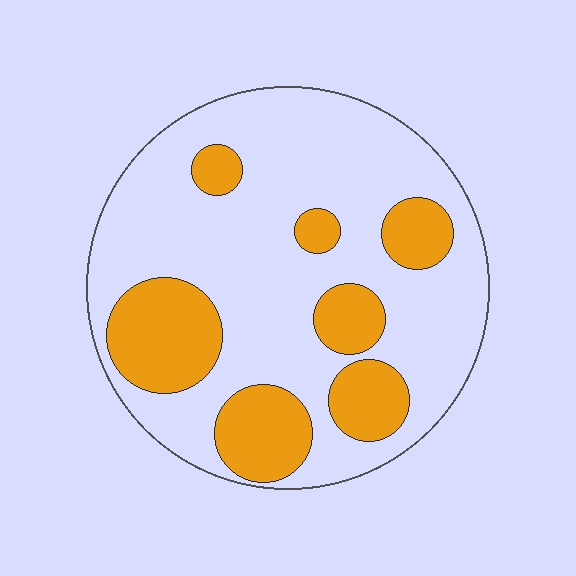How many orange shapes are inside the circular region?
7.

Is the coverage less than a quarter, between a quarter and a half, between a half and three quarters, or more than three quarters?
Between a quarter and a half.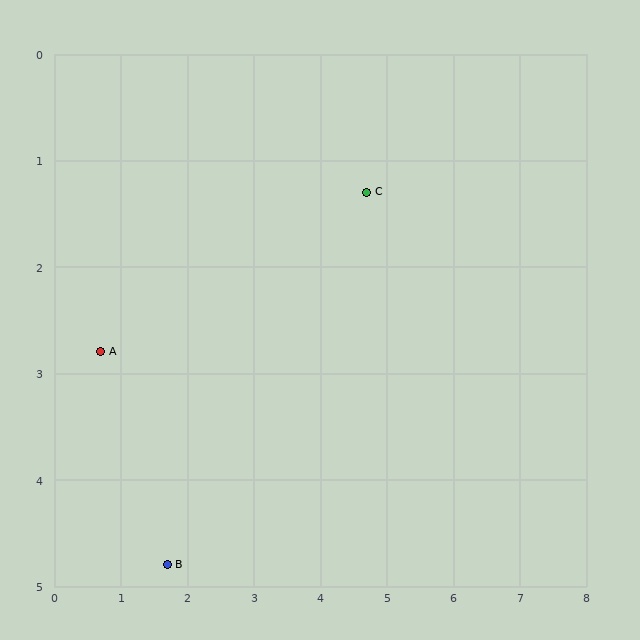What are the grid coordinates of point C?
Point C is at approximately (4.7, 1.3).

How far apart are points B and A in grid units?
Points B and A are about 2.2 grid units apart.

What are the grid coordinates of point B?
Point B is at approximately (1.7, 4.8).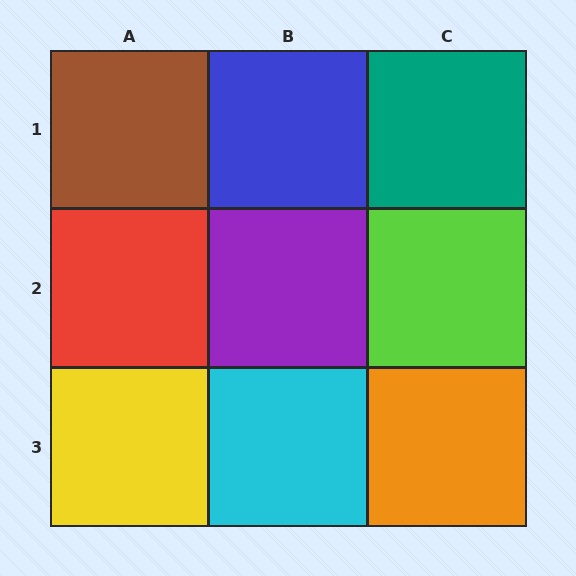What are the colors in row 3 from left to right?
Yellow, cyan, orange.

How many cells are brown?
1 cell is brown.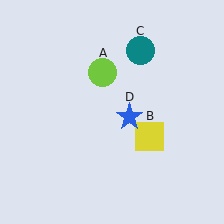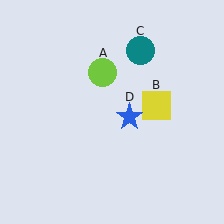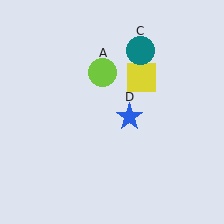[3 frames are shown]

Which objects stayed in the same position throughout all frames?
Lime circle (object A) and teal circle (object C) and blue star (object D) remained stationary.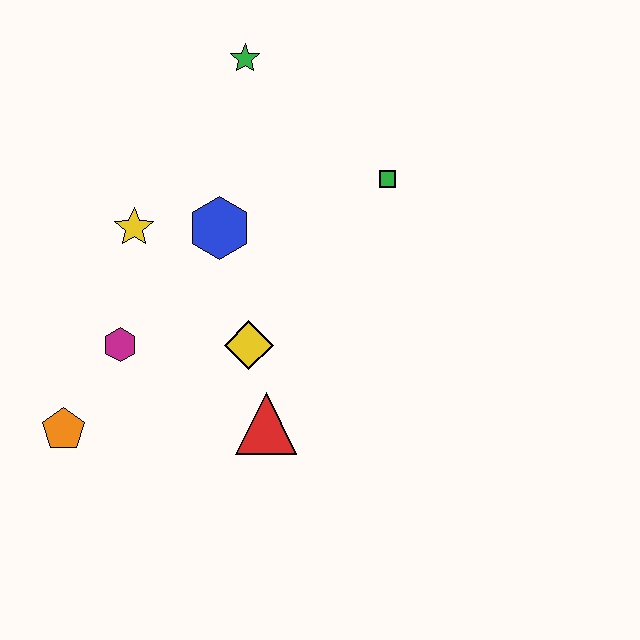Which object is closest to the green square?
The blue hexagon is closest to the green square.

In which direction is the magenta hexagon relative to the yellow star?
The magenta hexagon is below the yellow star.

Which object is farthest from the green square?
The orange pentagon is farthest from the green square.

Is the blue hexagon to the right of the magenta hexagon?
Yes